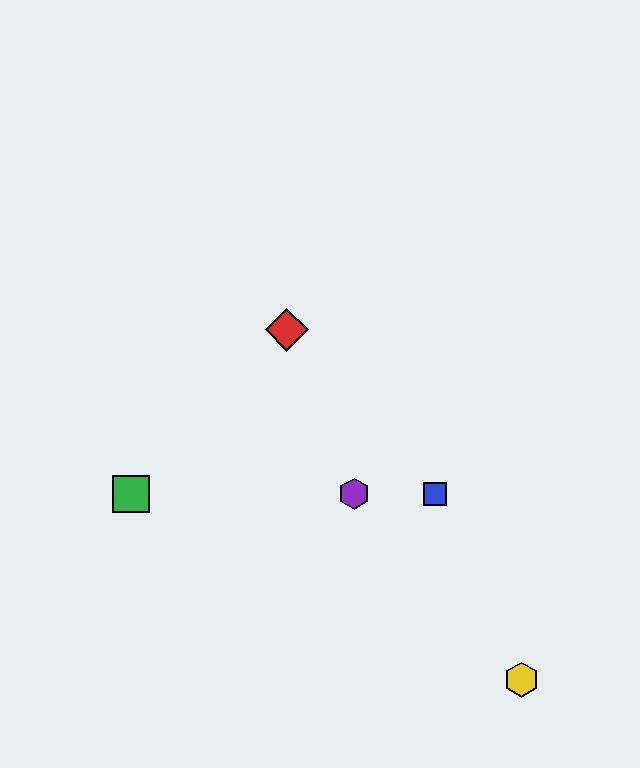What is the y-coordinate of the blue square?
The blue square is at y≈494.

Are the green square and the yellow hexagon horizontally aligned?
No, the green square is at y≈494 and the yellow hexagon is at y≈680.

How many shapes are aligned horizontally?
3 shapes (the blue square, the green square, the purple hexagon) are aligned horizontally.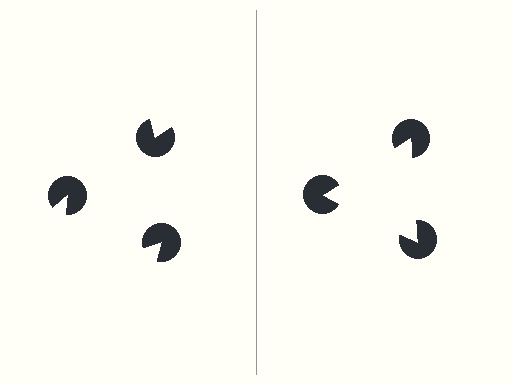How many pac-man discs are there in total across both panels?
6 — 3 on each side.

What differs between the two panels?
The pac-man discs are positioned identically on both sides; only the wedge orientations differ. On the right they align to a triangle; on the left they are misaligned.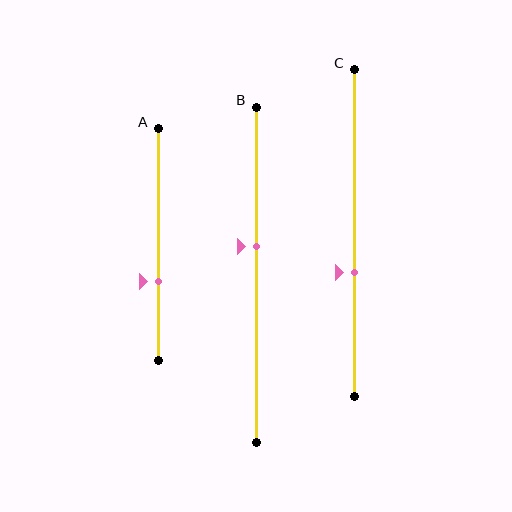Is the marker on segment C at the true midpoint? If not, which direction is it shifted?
No, the marker on segment C is shifted downward by about 12% of the segment length.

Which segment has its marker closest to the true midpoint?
Segment B has its marker closest to the true midpoint.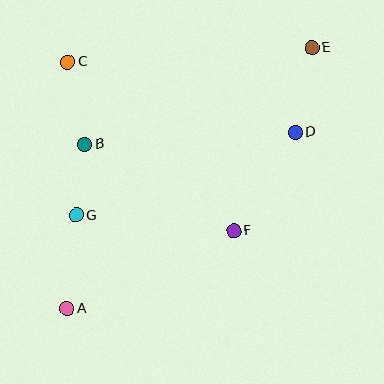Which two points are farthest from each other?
Points A and E are farthest from each other.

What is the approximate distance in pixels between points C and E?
The distance between C and E is approximately 245 pixels.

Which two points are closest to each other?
Points B and G are closest to each other.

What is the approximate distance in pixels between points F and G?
The distance between F and G is approximately 159 pixels.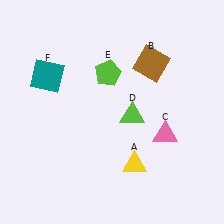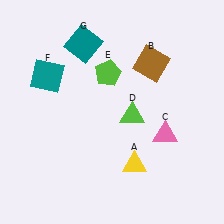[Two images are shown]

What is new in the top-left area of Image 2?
A teal square (G) was added in the top-left area of Image 2.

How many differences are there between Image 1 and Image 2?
There is 1 difference between the two images.